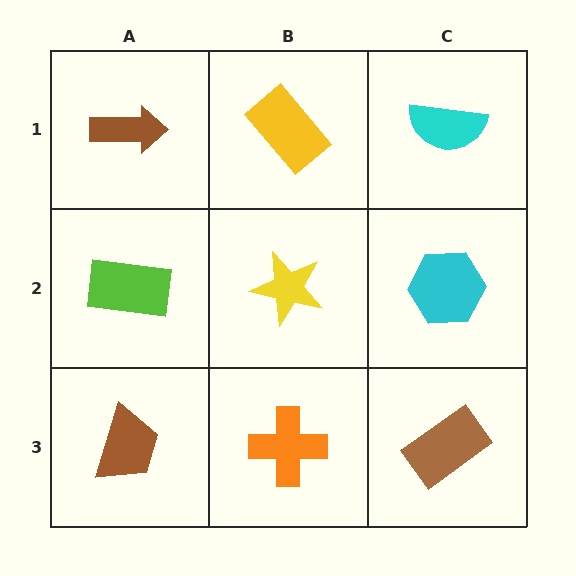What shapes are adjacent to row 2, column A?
A brown arrow (row 1, column A), a brown trapezoid (row 3, column A), a yellow star (row 2, column B).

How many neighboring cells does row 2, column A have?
3.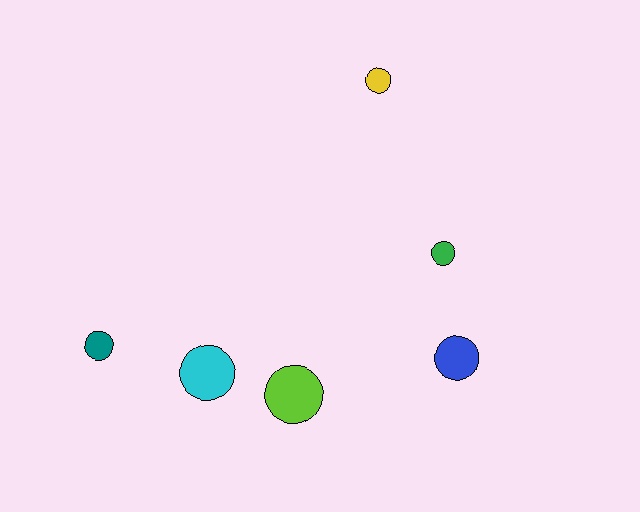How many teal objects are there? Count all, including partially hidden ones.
There is 1 teal object.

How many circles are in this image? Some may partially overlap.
There are 6 circles.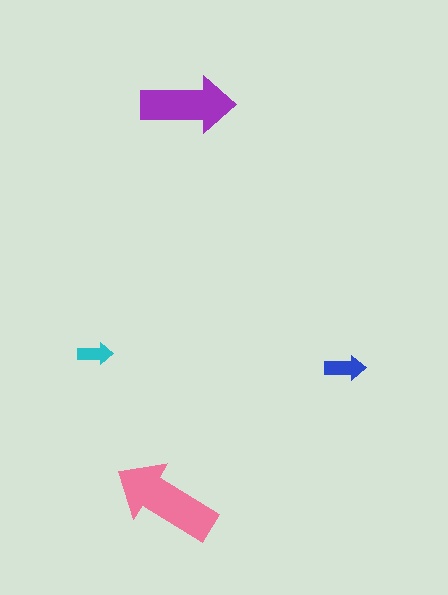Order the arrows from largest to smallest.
the pink one, the purple one, the blue one, the cyan one.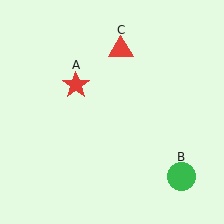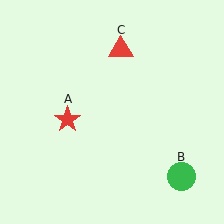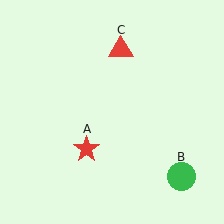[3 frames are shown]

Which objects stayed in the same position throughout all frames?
Green circle (object B) and red triangle (object C) remained stationary.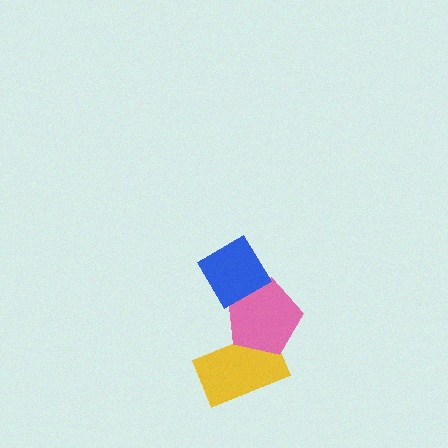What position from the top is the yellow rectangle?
The yellow rectangle is 3rd from the top.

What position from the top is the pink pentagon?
The pink pentagon is 2nd from the top.